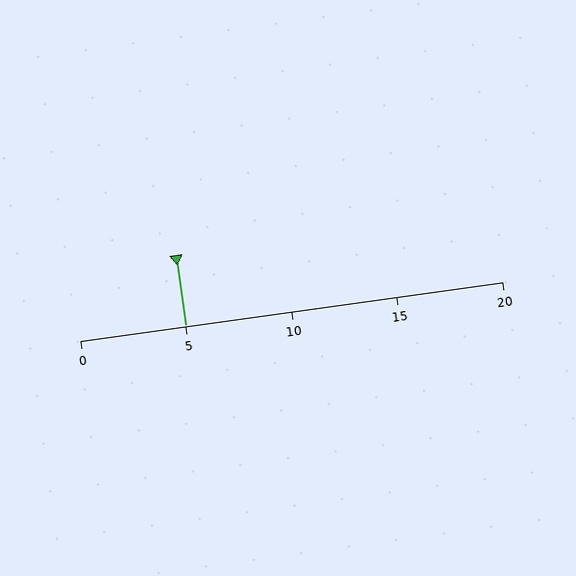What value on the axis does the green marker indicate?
The marker indicates approximately 5.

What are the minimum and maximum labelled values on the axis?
The axis runs from 0 to 20.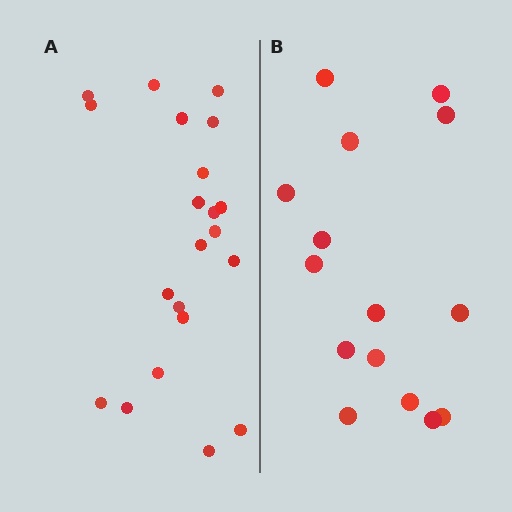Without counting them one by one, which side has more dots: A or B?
Region A (the left region) has more dots.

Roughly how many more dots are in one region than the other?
Region A has about 6 more dots than region B.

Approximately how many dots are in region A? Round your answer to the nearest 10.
About 20 dots. (The exact count is 21, which rounds to 20.)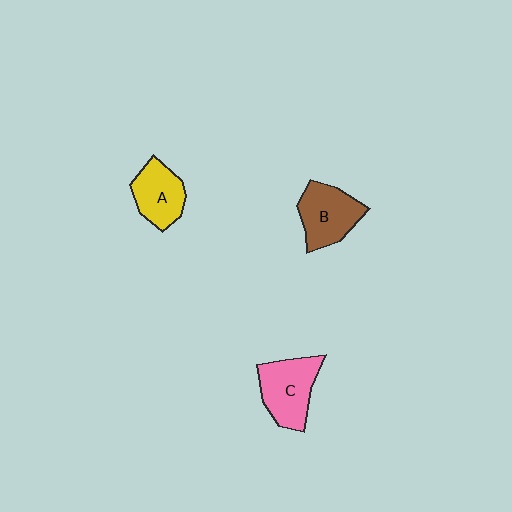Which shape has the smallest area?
Shape A (yellow).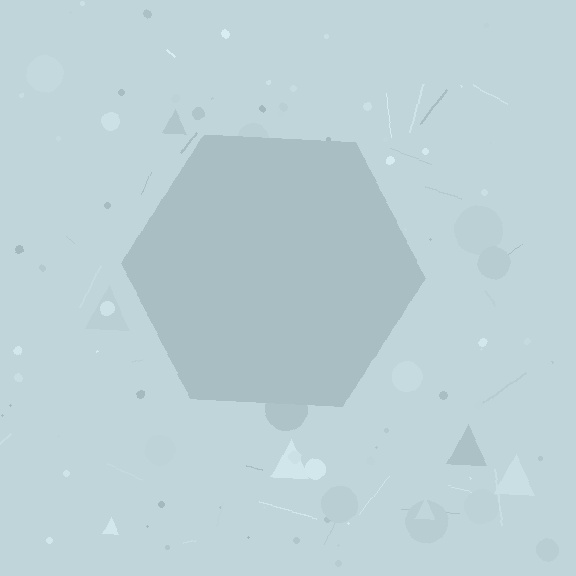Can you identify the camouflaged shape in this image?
The camouflaged shape is a hexagon.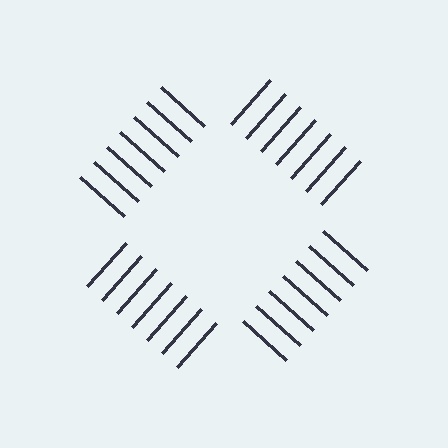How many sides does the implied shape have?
4 sides — the line-ends trace a square.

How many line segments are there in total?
28 — 7 along each of the 4 edges.